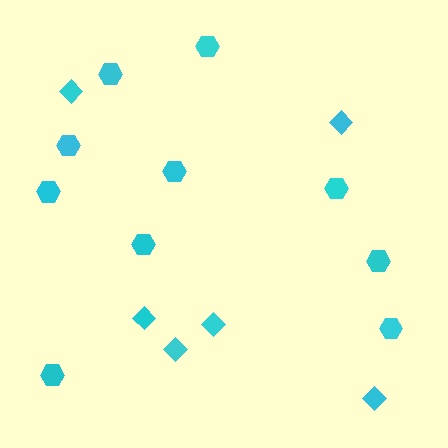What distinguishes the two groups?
There are 2 groups: one group of hexagons (10) and one group of diamonds (6).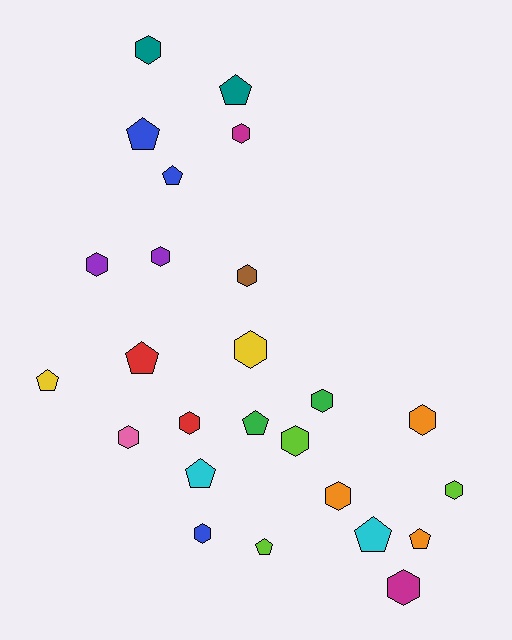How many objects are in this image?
There are 25 objects.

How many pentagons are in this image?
There are 10 pentagons.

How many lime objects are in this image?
There are 3 lime objects.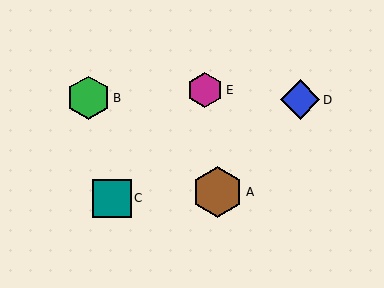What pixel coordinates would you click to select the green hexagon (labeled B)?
Click at (89, 98) to select the green hexagon B.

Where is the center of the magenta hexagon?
The center of the magenta hexagon is at (205, 90).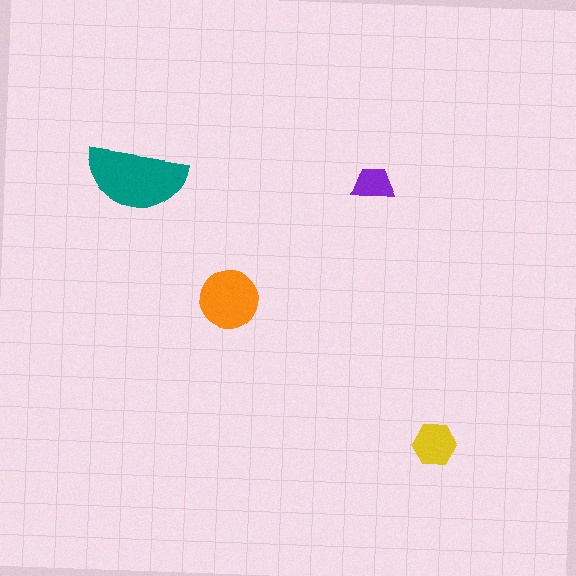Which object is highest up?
The purple trapezoid is topmost.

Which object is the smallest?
The purple trapezoid.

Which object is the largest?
The teal semicircle.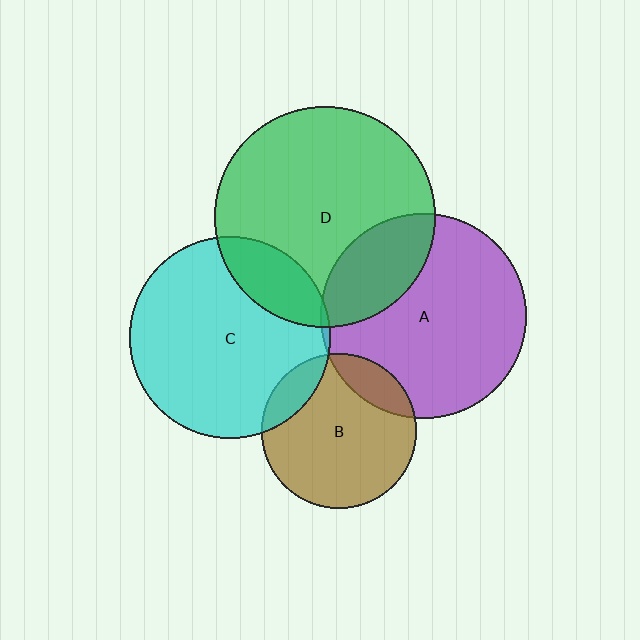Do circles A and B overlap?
Yes.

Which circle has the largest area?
Circle D (green).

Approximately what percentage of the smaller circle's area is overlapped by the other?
Approximately 15%.